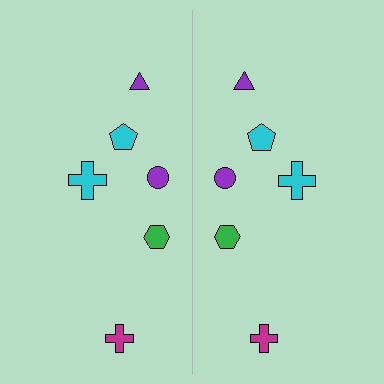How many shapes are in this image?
There are 12 shapes in this image.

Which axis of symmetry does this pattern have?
The pattern has a vertical axis of symmetry running through the center of the image.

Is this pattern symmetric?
Yes, this pattern has bilateral (reflection) symmetry.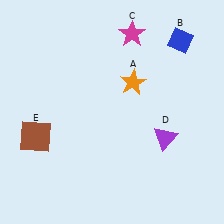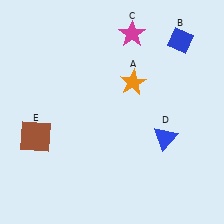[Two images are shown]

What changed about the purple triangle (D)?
In Image 1, D is purple. In Image 2, it changed to blue.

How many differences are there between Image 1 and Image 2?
There is 1 difference between the two images.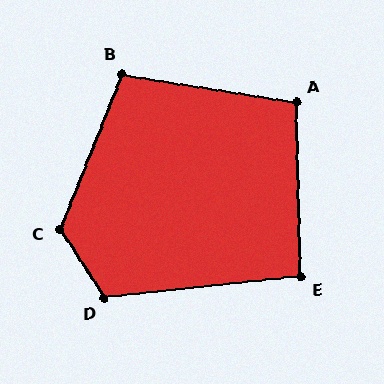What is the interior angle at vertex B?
Approximately 103 degrees (obtuse).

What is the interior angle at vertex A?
Approximately 100 degrees (obtuse).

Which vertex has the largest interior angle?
C, at approximately 125 degrees.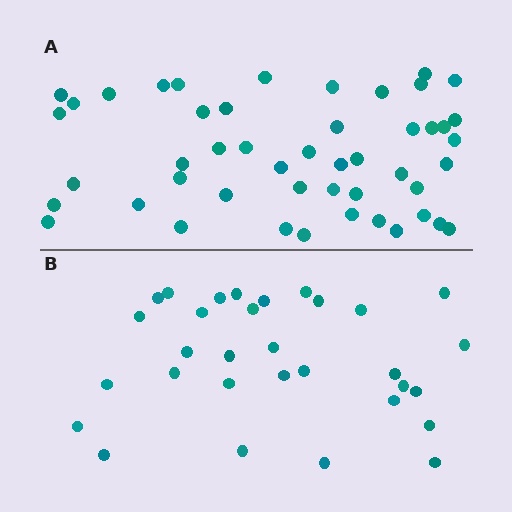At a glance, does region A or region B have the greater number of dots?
Region A (the top region) has more dots.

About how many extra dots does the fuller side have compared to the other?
Region A has approximately 15 more dots than region B.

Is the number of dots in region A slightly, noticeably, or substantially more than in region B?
Region A has substantially more. The ratio is roughly 1.5 to 1.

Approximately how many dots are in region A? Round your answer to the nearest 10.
About 50 dots. (The exact count is 48, which rounds to 50.)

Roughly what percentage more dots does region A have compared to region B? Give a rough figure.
About 55% more.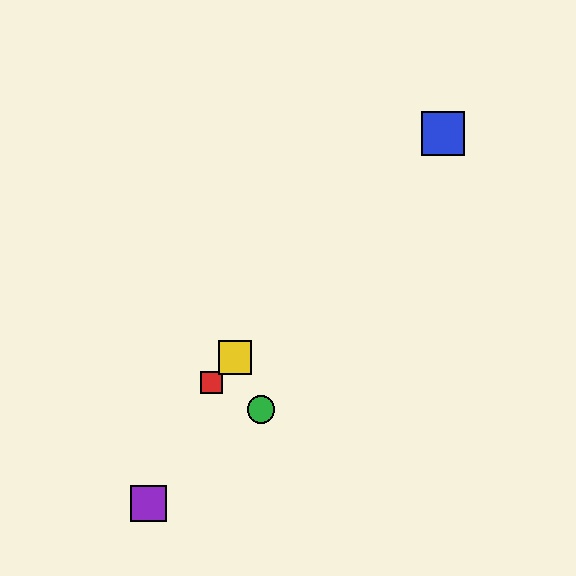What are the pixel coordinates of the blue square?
The blue square is at (443, 134).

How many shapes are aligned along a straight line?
3 shapes (the red square, the blue square, the yellow square) are aligned along a straight line.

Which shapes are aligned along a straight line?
The red square, the blue square, the yellow square are aligned along a straight line.